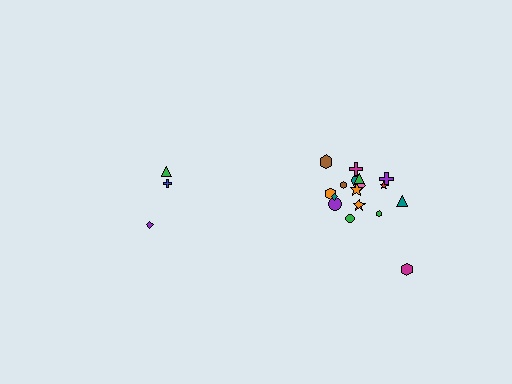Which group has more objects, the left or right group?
The right group.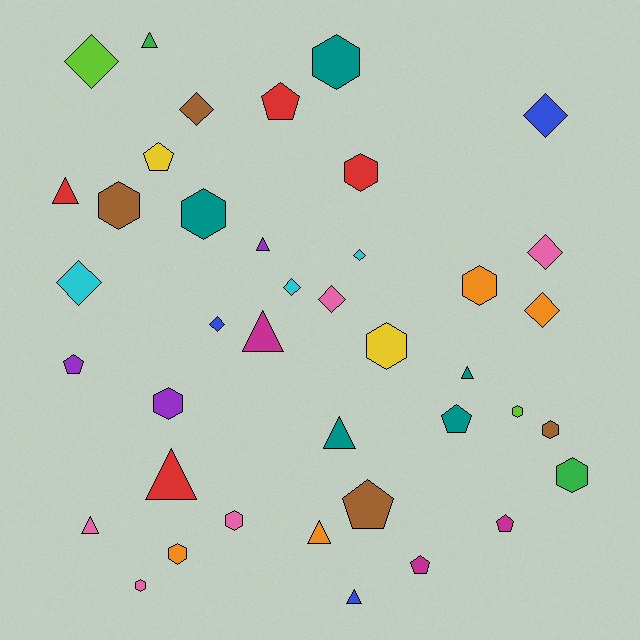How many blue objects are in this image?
There are 3 blue objects.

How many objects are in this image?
There are 40 objects.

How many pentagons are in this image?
There are 7 pentagons.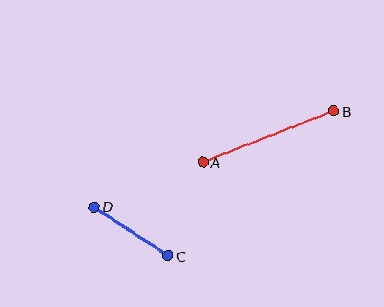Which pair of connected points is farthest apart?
Points A and B are farthest apart.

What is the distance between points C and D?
The distance is approximately 89 pixels.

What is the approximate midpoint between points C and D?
The midpoint is at approximately (131, 231) pixels.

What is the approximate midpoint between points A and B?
The midpoint is at approximately (268, 137) pixels.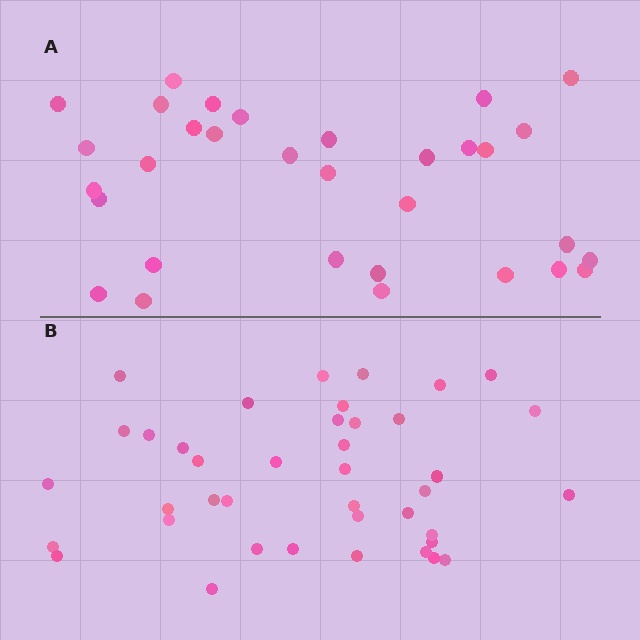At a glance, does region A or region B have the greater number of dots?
Region B (the bottom region) has more dots.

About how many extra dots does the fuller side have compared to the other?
Region B has roughly 8 or so more dots than region A.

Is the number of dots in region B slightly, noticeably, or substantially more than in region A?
Region B has noticeably more, but not dramatically so. The ratio is roughly 1.2 to 1.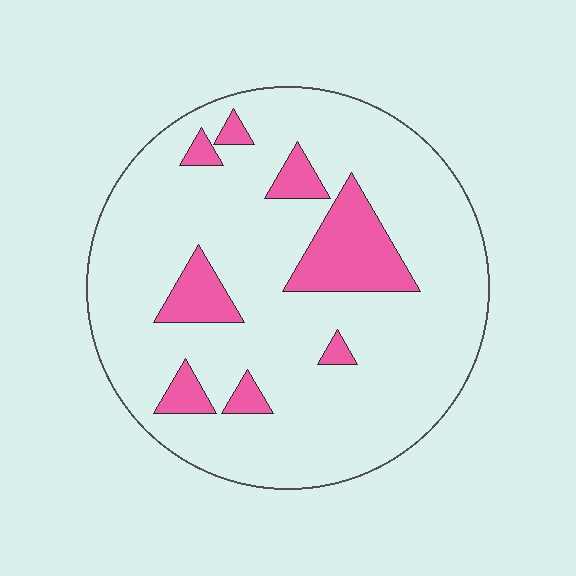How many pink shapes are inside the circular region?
8.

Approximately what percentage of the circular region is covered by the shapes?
Approximately 15%.